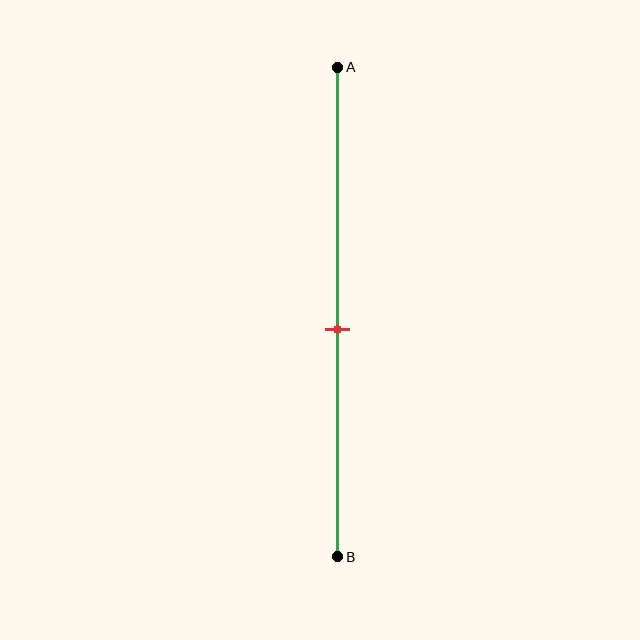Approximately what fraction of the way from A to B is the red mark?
The red mark is approximately 55% of the way from A to B.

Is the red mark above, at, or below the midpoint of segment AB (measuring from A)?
The red mark is below the midpoint of segment AB.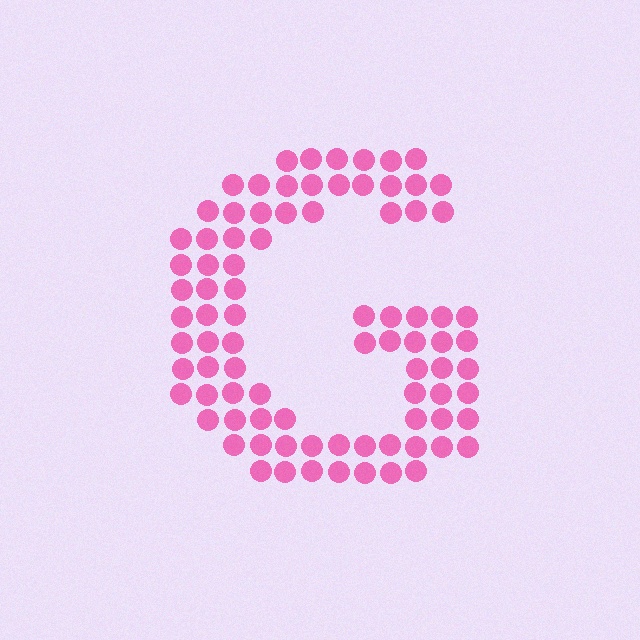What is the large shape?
The large shape is the letter G.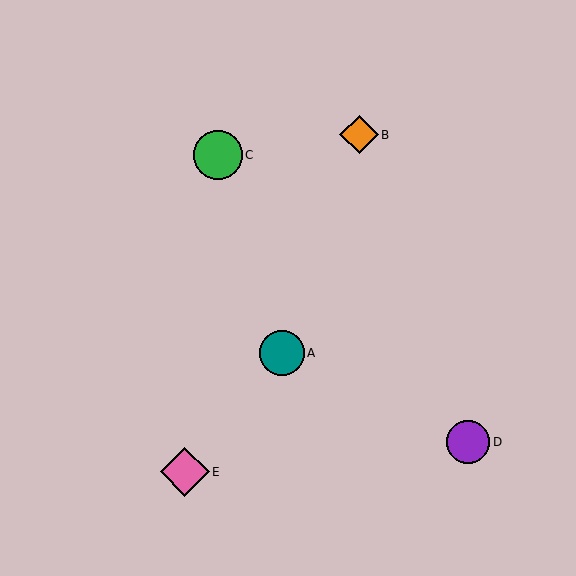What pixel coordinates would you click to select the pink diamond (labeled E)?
Click at (185, 472) to select the pink diamond E.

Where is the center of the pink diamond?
The center of the pink diamond is at (185, 472).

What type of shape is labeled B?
Shape B is an orange diamond.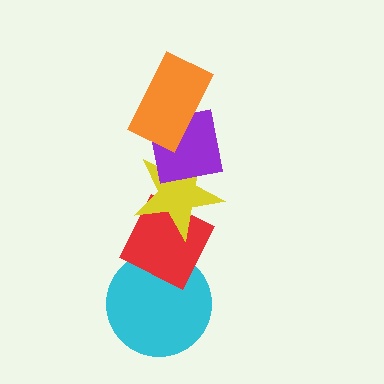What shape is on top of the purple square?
The orange rectangle is on top of the purple square.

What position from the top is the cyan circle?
The cyan circle is 5th from the top.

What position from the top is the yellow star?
The yellow star is 3rd from the top.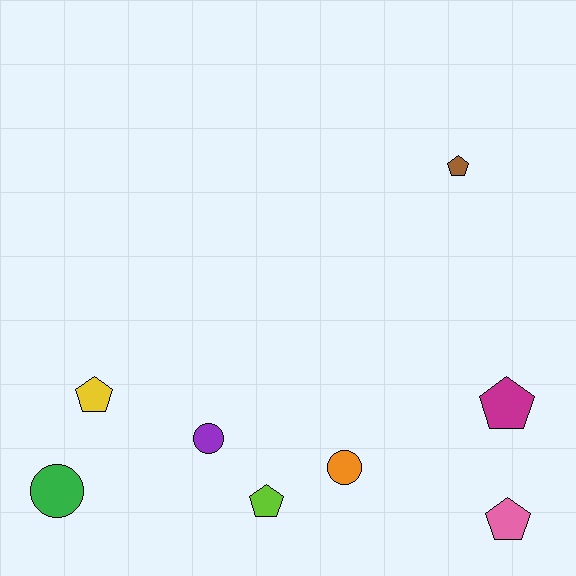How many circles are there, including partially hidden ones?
There are 3 circles.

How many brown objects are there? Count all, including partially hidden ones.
There is 1 brown object.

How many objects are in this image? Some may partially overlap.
There are 8 objects.